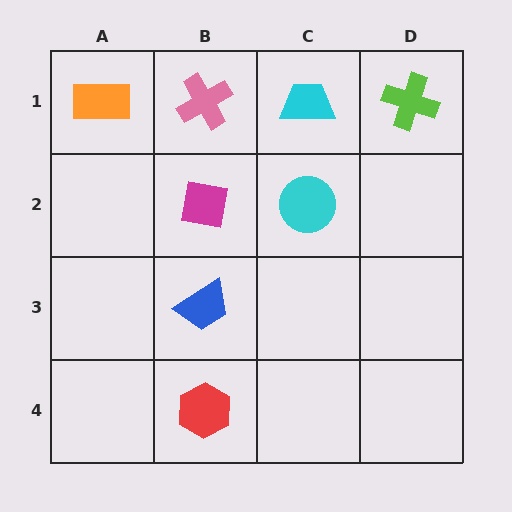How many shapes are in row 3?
1 shape.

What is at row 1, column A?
An orange rectangle.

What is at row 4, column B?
A red hexagon.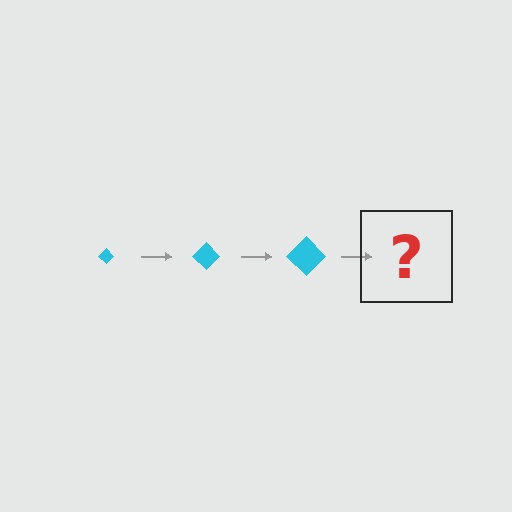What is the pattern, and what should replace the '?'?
The pattern is that the diamond gets progressively larger each step. The '?' should be a cyan diamond, larger than the previous one.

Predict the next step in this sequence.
The next step is a cyan diamond, larger than the previous one.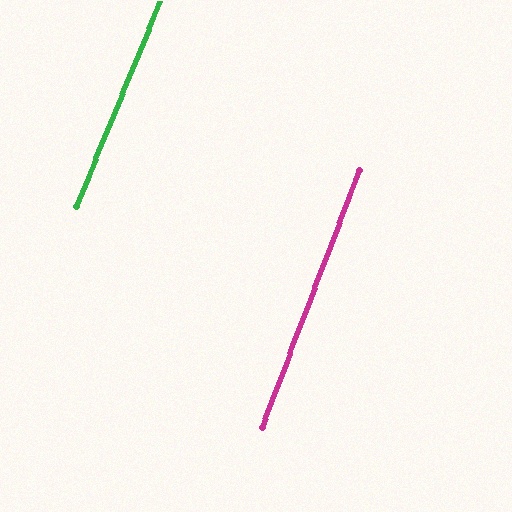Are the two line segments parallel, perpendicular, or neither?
Parallel — their directions differ by only 1.5°.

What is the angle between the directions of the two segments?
Approximately 1 degree.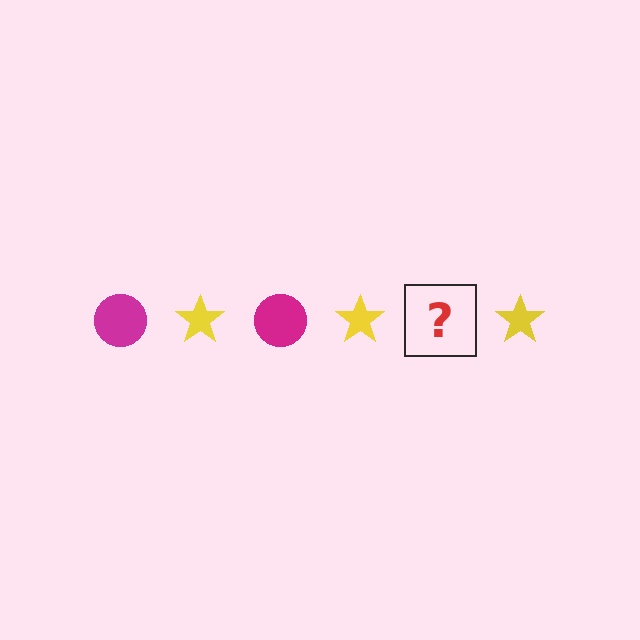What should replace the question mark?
The question mark should be replaced with a magenta circle.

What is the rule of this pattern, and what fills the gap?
The rule is that the pattern alternates between magenta circle and yellow star. The gap should be filled with a magenta circle.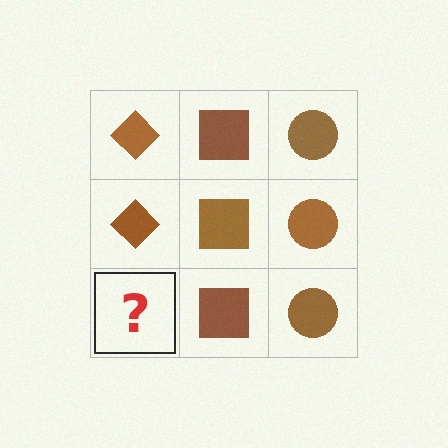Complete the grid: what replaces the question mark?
The question mark should be replaced with a brown diamond.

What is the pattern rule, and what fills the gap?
The rule is that each column has a consistent shape. The gap should be filled with a brown diamond.